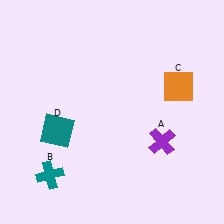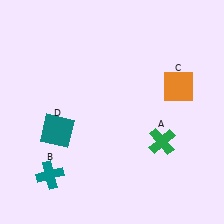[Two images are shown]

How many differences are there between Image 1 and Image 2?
There is 1 difference between the two images.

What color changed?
The cross (A) changed from purple in Image 1 to green in Image 2.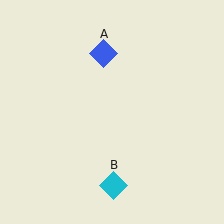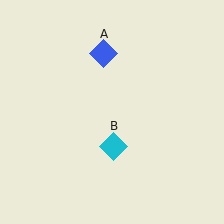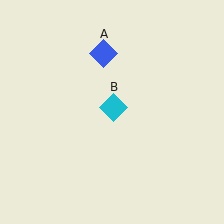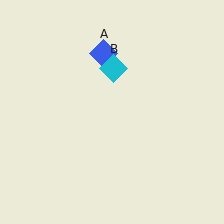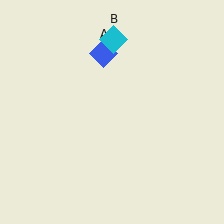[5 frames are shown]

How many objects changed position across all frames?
1 object changed position: cyan diamond (object B).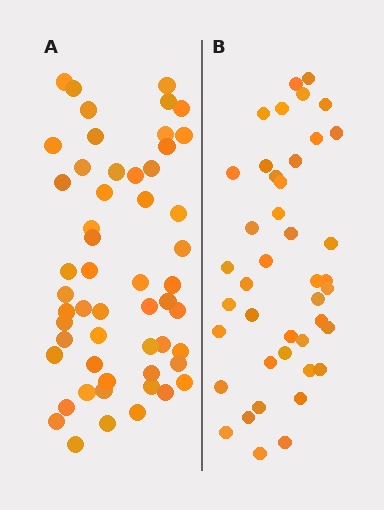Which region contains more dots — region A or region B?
Region A (the left region) has more dots.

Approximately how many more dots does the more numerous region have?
Region A has roughly 12 or so more dots than region B.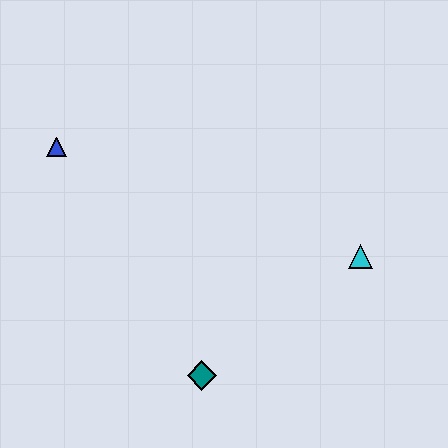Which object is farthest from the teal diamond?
The blue triangle is farthest from the teal diamond.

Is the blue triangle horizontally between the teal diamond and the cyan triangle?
No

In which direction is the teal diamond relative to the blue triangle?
The teal diamond is below the blue triangle.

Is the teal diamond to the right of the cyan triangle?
No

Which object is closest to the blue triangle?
The teal diamond is closest to the blue triangle.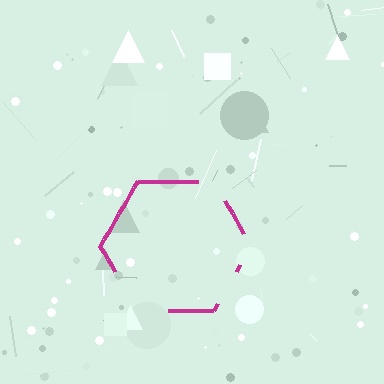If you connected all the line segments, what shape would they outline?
They would outline a hexagon.